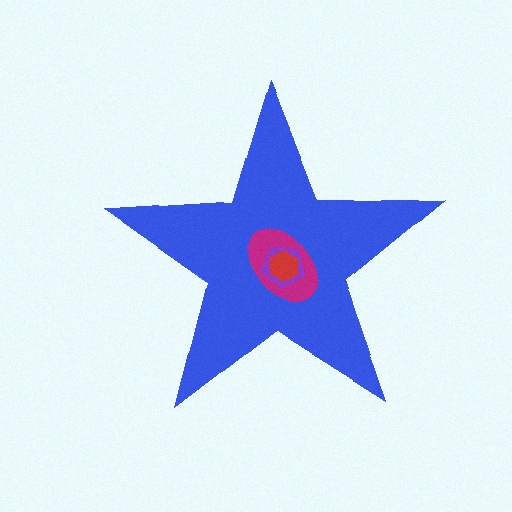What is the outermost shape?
The blue star.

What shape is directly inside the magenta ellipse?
The purple pentagon.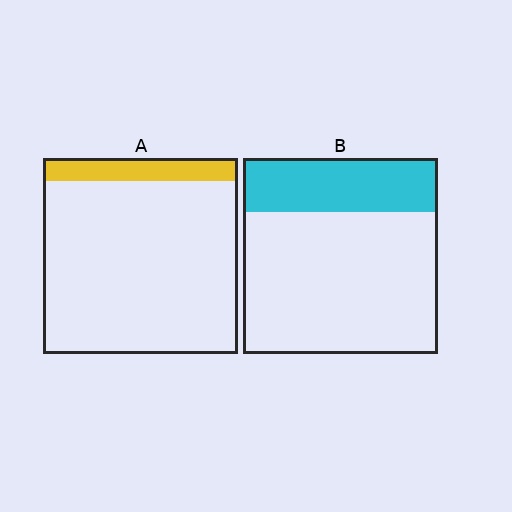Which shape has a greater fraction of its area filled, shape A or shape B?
Shape B.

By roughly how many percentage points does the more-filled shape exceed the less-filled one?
By roughly 15 percentage points (B over A).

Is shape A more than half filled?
No.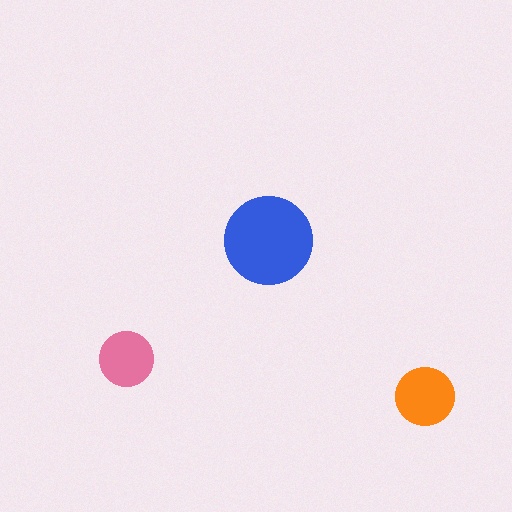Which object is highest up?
The blue circle is topmost.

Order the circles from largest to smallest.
the blue one, the orange one, the pink one.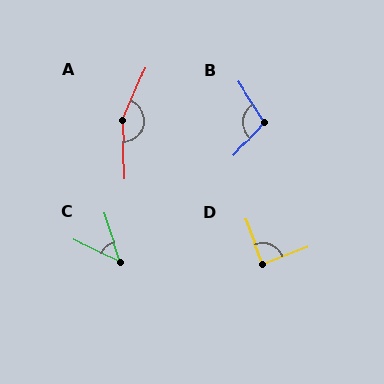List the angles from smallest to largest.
C (47°), D (90°), B (106°), A (154°).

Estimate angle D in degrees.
Approximately 90 degrees.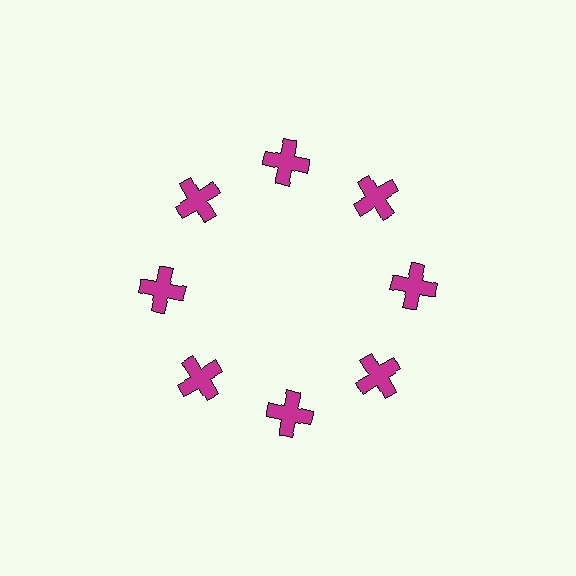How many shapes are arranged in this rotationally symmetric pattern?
There are 8 shapes, arranged in 8 groups of 1.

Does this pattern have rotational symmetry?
Yes, this pattern has 8-fold rotational symmetry. It looks the same after rotating 45 degrees around the center.